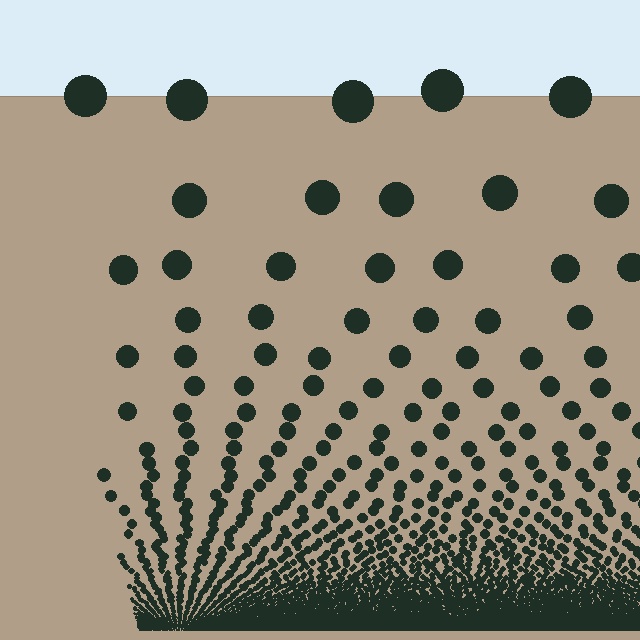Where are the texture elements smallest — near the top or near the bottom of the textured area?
Near the bottom.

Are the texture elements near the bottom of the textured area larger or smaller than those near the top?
Smaller. The gradient is inverted — elements near the bottom are smaller and denser.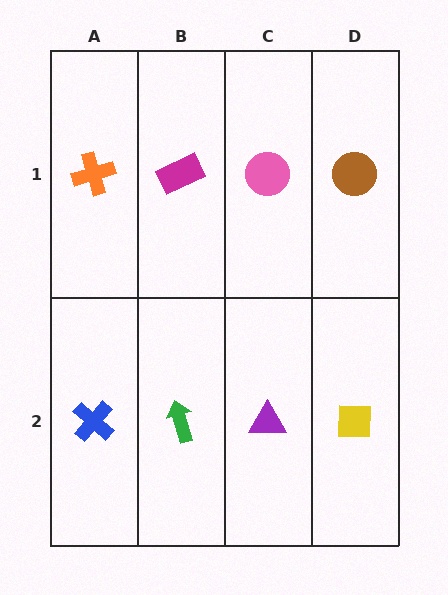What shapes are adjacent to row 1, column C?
A purple triangle (row 2, column C), a magenta rectangle (row 1, column B), a brown circle (row 1, column D).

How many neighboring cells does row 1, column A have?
2.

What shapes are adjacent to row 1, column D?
A yellow square (row 2, column D), a pink circle (row 1, column C).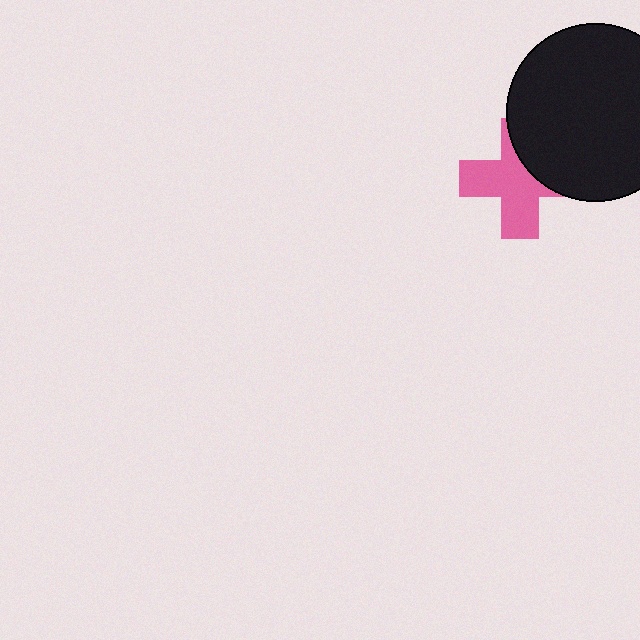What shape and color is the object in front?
The object in front is a black circle.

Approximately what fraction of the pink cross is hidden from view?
Roughly 37% of the pink cross is hidden behind the black circle.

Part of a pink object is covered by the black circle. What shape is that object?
It is a cross.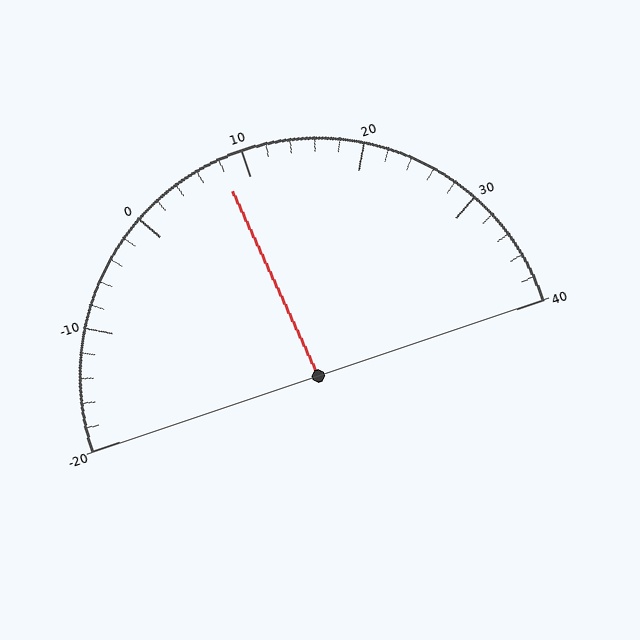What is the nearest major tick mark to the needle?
The nearest major tick mark is 10.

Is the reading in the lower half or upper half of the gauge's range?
The reading is in the lower half of the range (-20 to 40).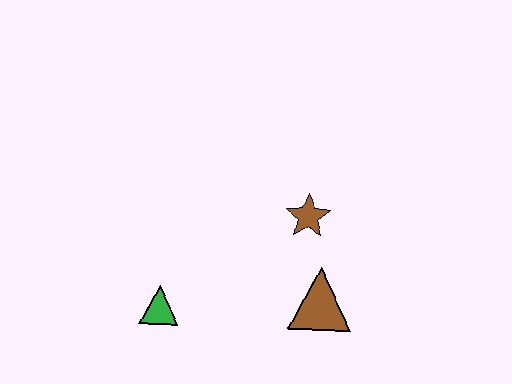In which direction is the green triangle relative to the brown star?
The green triangle is to the left of the brown star.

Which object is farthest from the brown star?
The green triangle is farthest from the brown star.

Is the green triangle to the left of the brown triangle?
Yes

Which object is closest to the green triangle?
The brown triangle is closest to the green triangle.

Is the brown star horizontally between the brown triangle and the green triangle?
Yes